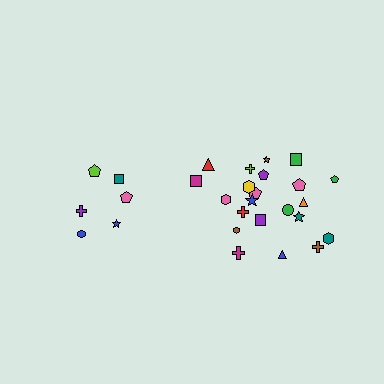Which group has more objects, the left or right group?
The right group.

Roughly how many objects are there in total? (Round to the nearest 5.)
Roughly 30 objects in total.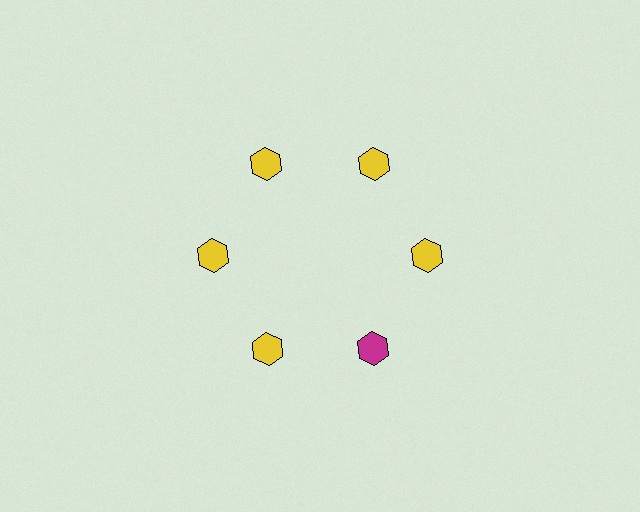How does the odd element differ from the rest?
It has a different color: magenta instead of yellow.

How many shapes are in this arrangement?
There are 6 shapes arranged in a ring pattern.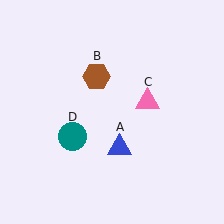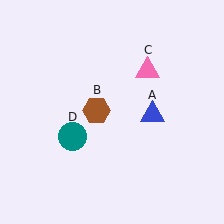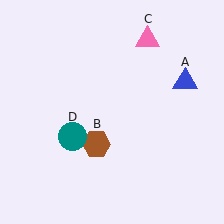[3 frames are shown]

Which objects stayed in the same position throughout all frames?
Teal circle (object D) remained stationary.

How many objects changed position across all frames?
3 objects changed position: blue triangle (object A), brown hexagon (object B), pink triangle (object C).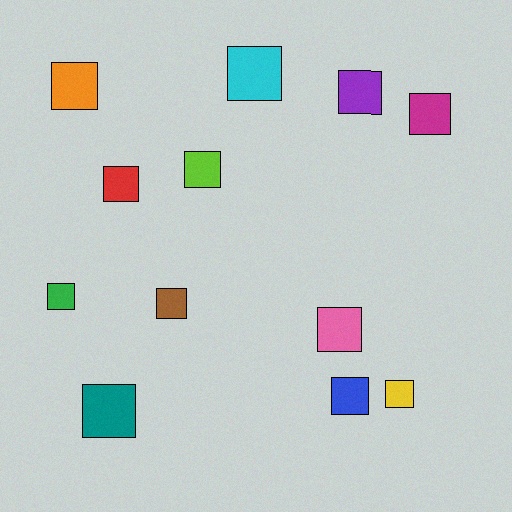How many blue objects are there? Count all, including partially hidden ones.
There is 1 blue object.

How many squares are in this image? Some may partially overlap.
There are 12 squares.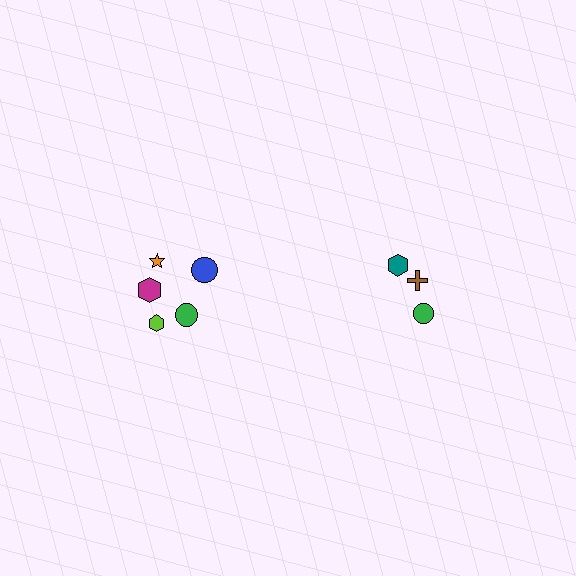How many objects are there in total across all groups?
There are 8 objects.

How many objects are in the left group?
There are 5 objects.